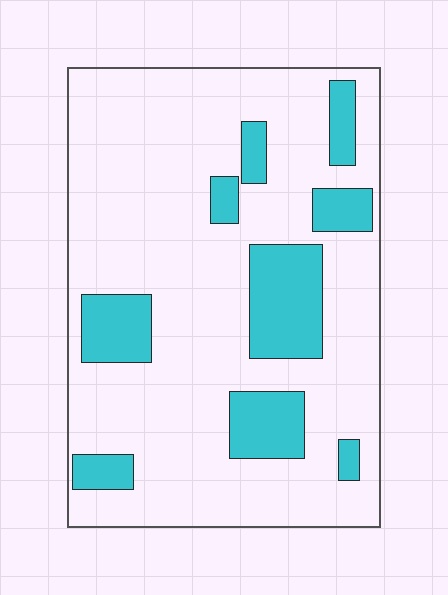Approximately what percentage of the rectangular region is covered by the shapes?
Approximately 20%.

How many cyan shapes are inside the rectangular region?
9.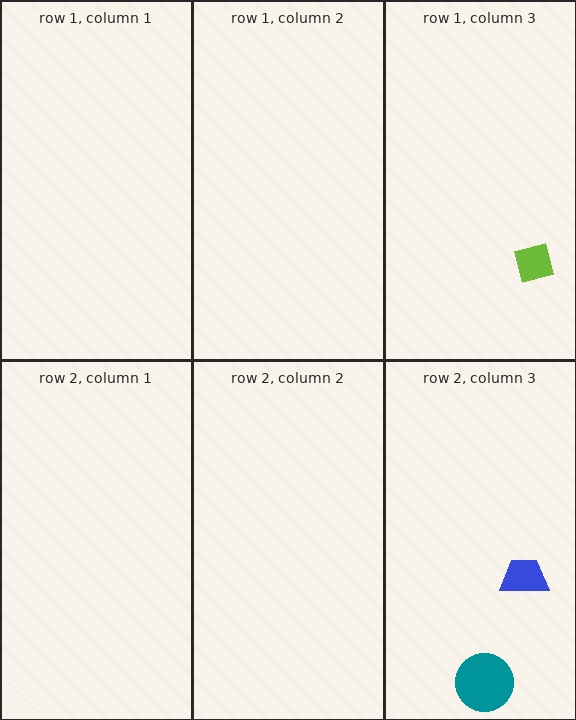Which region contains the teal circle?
The row 2, column 3 region.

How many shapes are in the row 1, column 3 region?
1.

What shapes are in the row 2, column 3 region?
The teal circle, the blue trapezoid.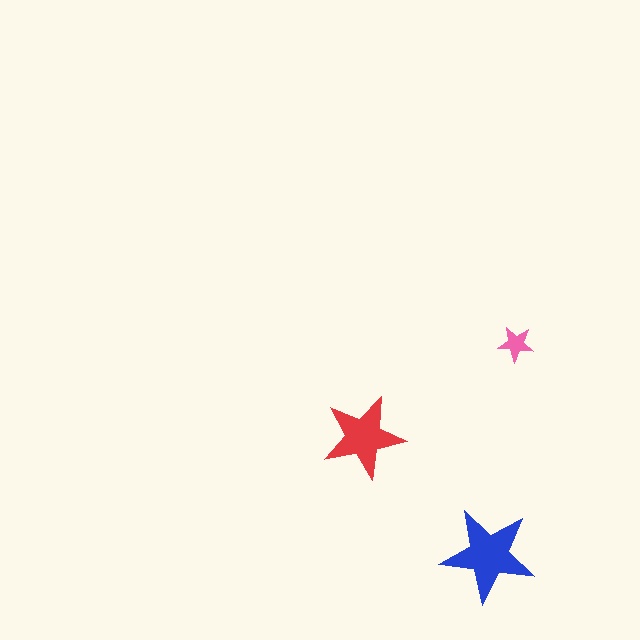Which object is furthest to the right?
The pink star is rightmost.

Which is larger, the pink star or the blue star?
The blue one.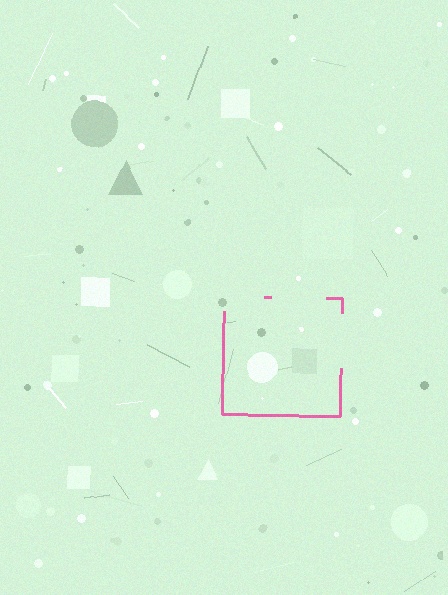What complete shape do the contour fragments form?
The contour fragments form a square.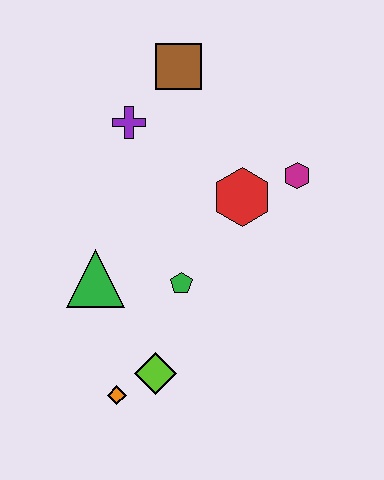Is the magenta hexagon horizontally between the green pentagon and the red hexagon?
No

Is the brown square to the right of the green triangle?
Yes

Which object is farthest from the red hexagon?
The orange diamond is farthest from the red hexagon.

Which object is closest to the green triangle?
The green pentagon is closest to the green triangle.